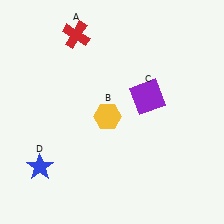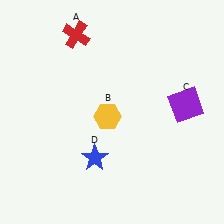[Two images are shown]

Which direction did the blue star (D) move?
The blue star (D) moved right.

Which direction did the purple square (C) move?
The purple square (C) moved right.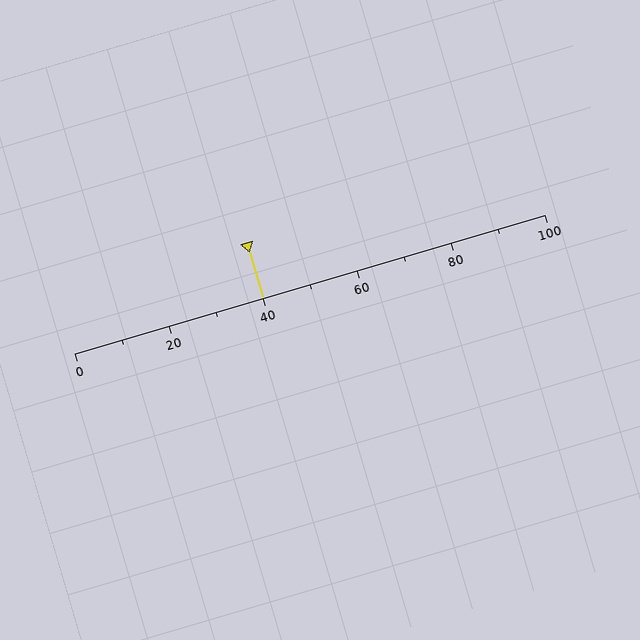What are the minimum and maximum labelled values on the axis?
The axis runs from 0 to 100.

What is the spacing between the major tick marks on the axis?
The major ticks are spaced 20 apart.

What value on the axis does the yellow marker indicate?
The marker indicates approximately 40.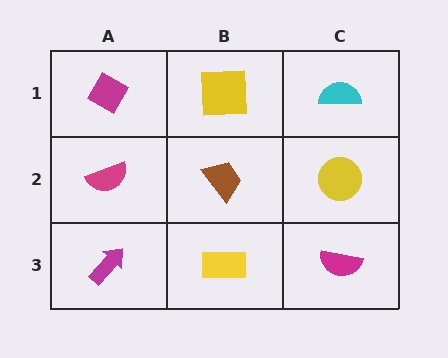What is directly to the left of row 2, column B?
A magenta semicircle.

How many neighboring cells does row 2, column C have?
3.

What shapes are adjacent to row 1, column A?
A magenta semicircle (row 2, column A), a yellow square (row 1, column B).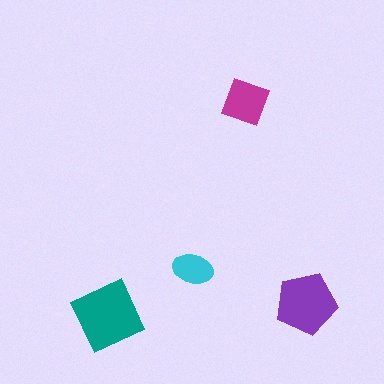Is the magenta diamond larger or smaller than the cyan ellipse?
Larger.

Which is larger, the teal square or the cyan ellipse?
The teal square.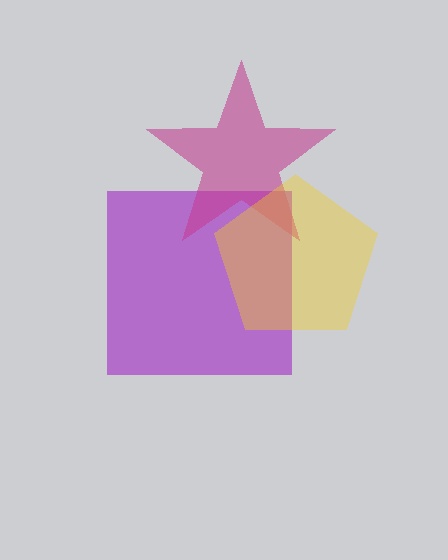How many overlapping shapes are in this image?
There are 3 overlapping shapes in the image.